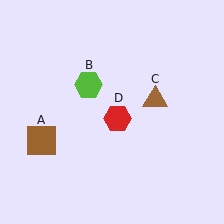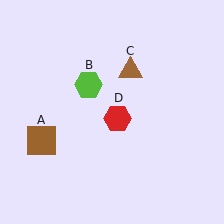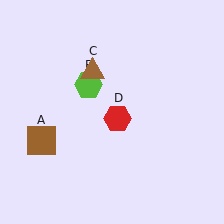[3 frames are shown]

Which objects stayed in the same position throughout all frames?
Brown square (object A) and lime hexagon (object B) and red hexagon (object D) remained stationary.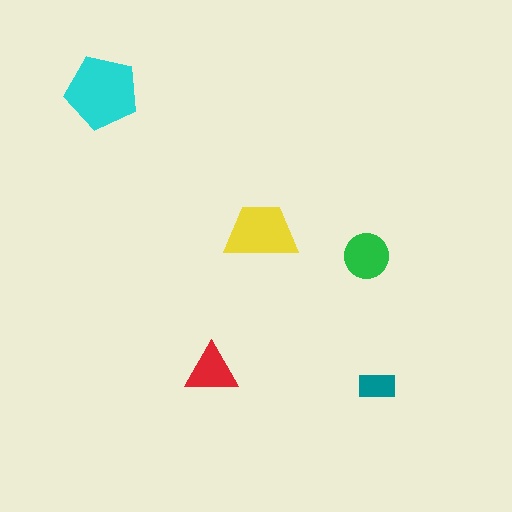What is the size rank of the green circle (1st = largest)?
3rd.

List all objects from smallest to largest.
The teal rectangle, the red triangle, the green circle, the yellow trapezoid, the cyan pentagon.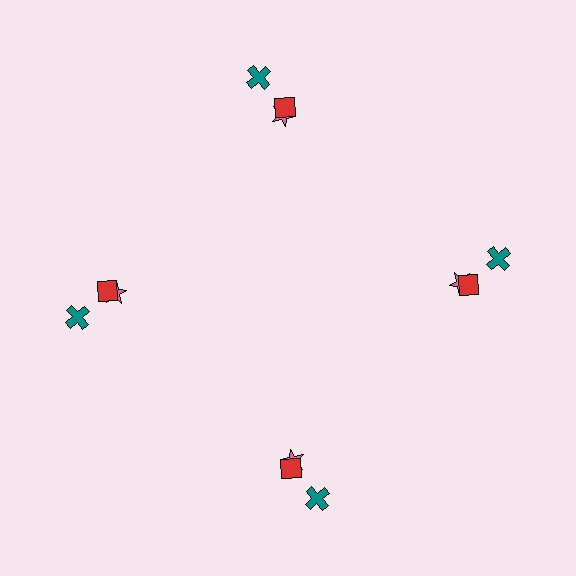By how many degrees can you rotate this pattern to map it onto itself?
The pattern maps onto itself every 90 degrees of rotation.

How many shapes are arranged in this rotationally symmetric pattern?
There are 12 shapes, arranged in 4 groups of 3.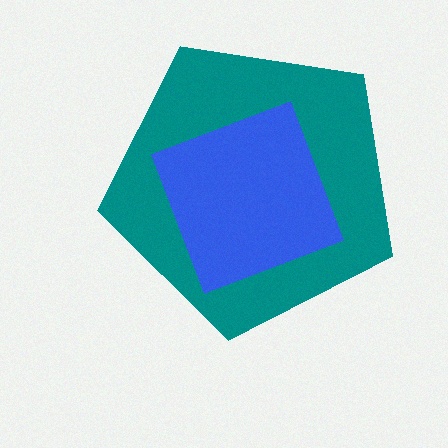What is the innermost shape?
The blue square.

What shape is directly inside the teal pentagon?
The blue square.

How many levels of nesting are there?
2.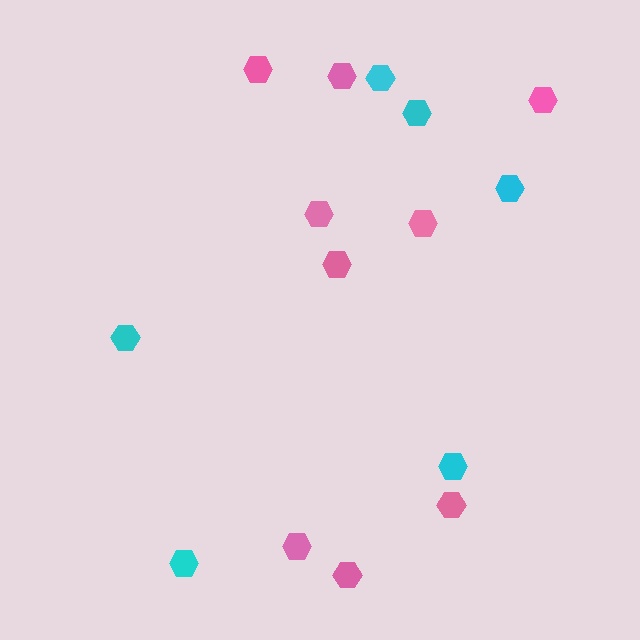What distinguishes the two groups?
There are 2 groups: one group of pink hexagons (9) and one group of cyan hexagons (6).